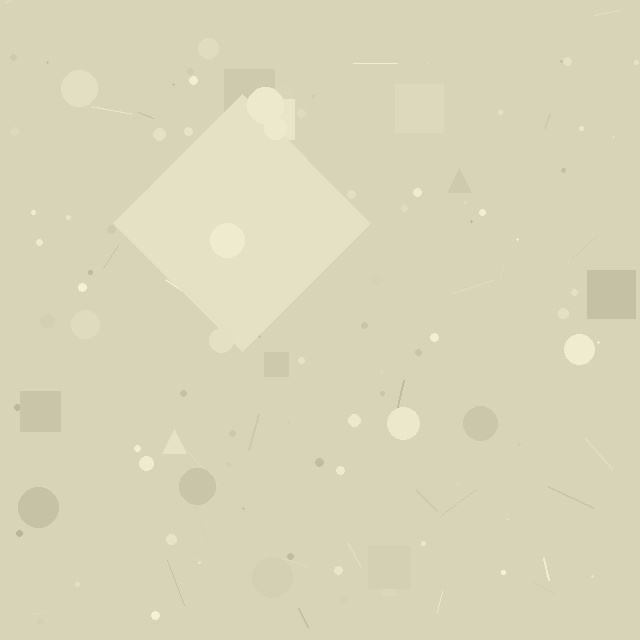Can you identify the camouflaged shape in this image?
The camouflaged shape is a diamond.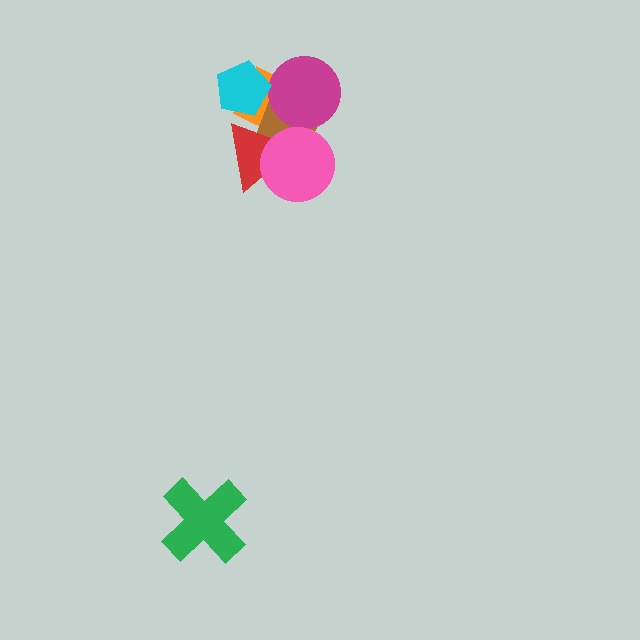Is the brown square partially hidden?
Yes, it is partially covered by another shape.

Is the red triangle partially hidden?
Yes, it is partially covered by another shape.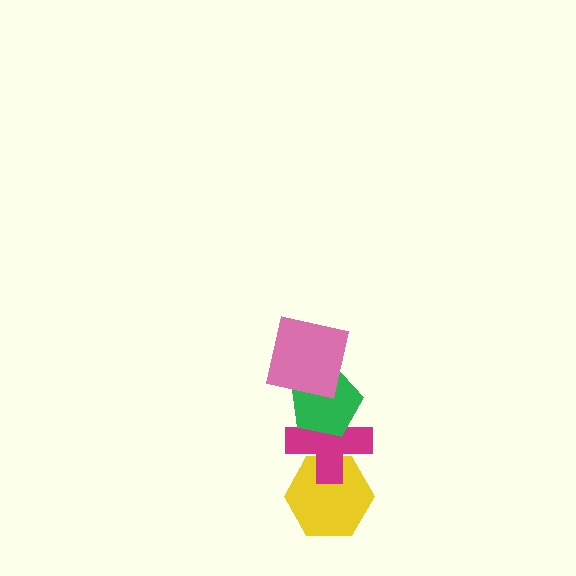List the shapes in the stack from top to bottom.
From top to bottom: the pink square, the green pentagon, the magenta cross, the yellow hexagon.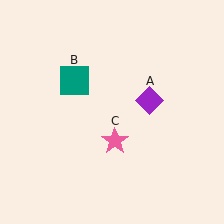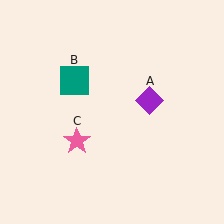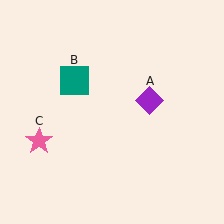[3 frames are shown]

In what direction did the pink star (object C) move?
The pink star (object C) moved left.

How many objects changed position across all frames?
1 object changed position: pink star (object C).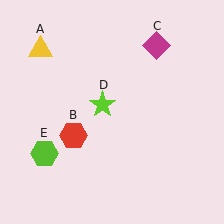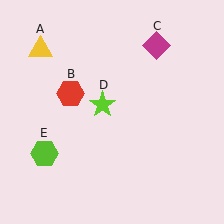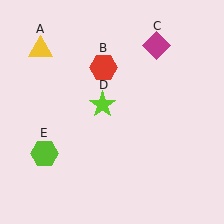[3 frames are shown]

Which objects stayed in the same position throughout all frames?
Yellow triangle (object A) and magenta diamond (object C) and lime star (object D) and lime hexagon (object E) remained stationary.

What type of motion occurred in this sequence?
The red hexagon (object B) rotated clockwise around the center of the scene.